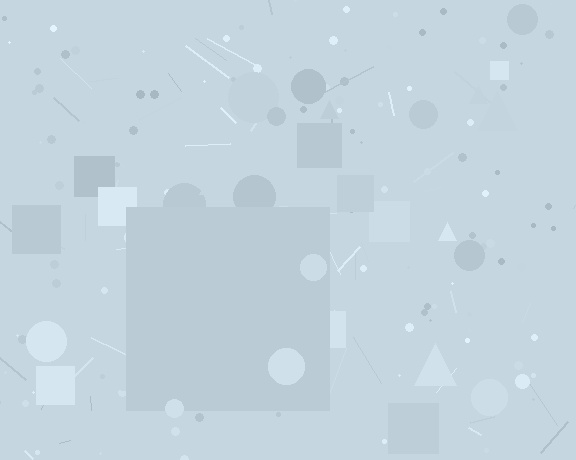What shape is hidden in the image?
A square is hidden in the image.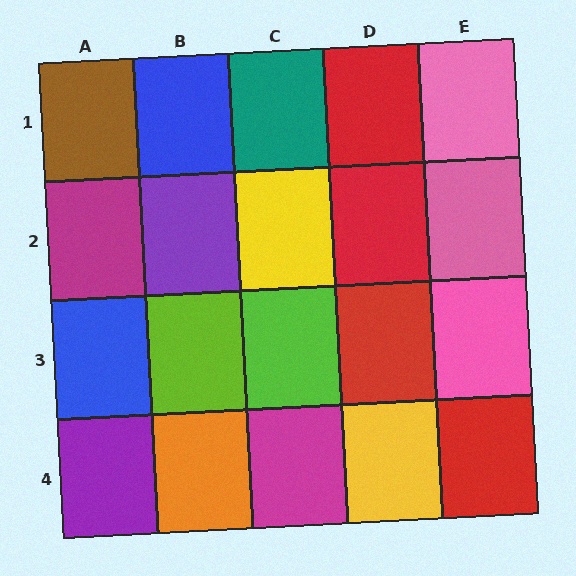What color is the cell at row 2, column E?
Pink.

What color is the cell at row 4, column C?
Magenta.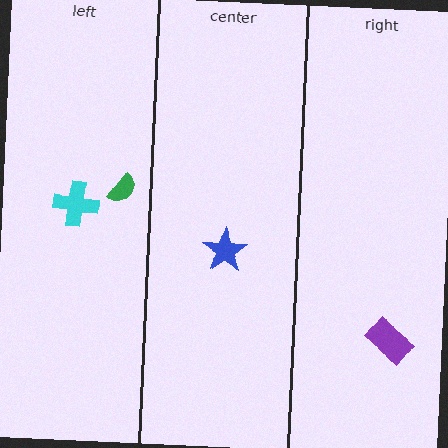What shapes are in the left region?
The cyan cross, the green semicircle.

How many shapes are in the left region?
2.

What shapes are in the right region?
The purple rectangle.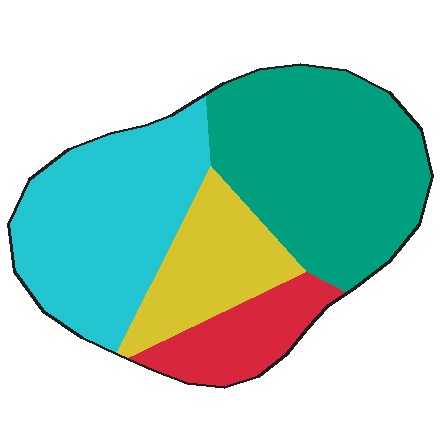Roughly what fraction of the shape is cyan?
Cyan takes up about one third (1/3) of the shape.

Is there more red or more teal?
Teal.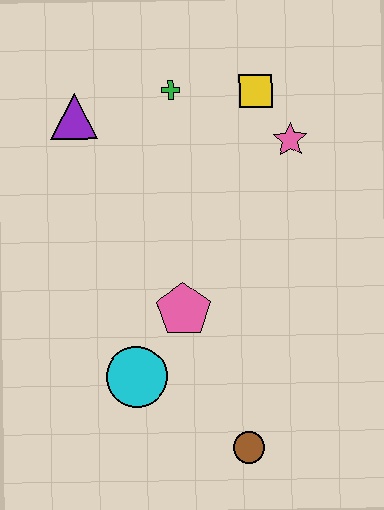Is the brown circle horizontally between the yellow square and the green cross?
Yes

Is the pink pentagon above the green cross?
No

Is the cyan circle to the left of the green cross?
Yes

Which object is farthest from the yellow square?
The brown circle is farthest from the yellow square.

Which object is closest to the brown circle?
The cyan circle is closest to the brown circle.